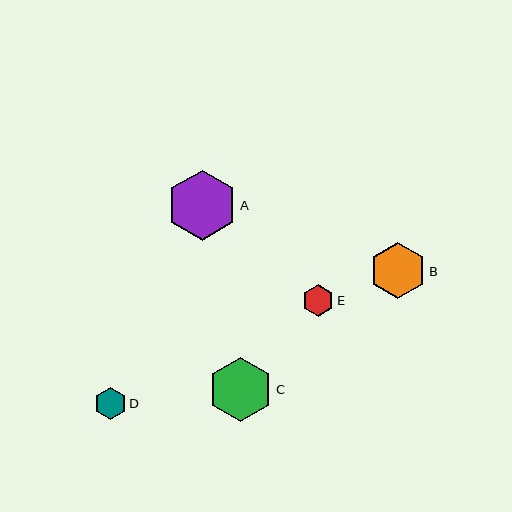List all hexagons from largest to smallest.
From largest to smallest: A, C, B, D, E.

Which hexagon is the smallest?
Hexagon E is the smallest with a size of approximately 32 pixels.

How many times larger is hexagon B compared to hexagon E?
Hexagon B is approximately 1.8 times the size of hexagon E.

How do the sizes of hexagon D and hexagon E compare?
Hexagon D and hexagon E are approximately the same size.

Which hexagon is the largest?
Hexagon A is the largest with a size of approximately 70 pixels.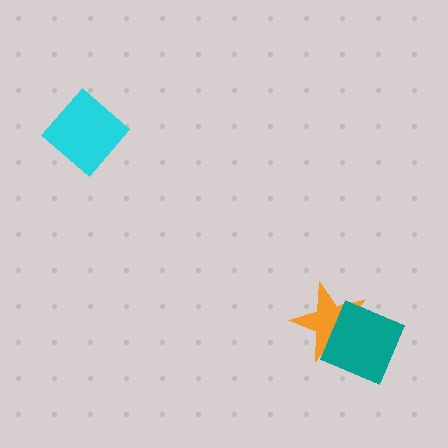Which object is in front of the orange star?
The teal square is in front of the orange star.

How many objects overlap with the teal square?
1 object overlaps with the teal square.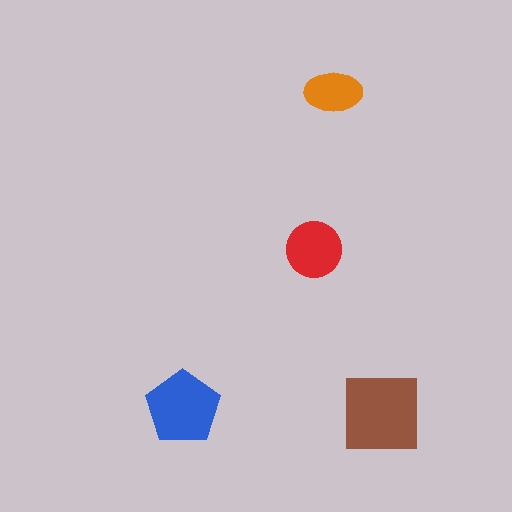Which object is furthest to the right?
The brown square is rightmost.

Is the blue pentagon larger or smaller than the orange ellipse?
Larger.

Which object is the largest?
The brown square.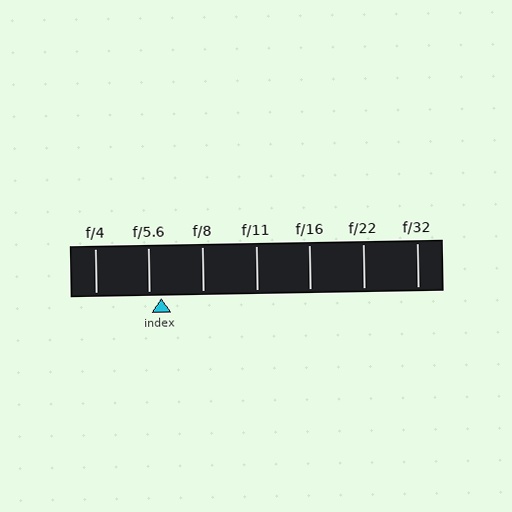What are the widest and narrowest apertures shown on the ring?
The widest aperture shown is f/4 and the narrowest is f/32.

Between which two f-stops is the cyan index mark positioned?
The index mark is between f/5.6 and f/8.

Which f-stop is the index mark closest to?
The index mark is closest to f/5.6.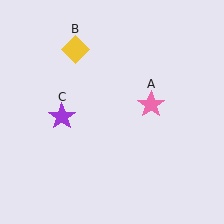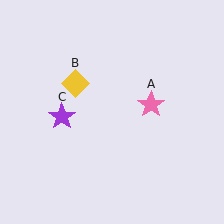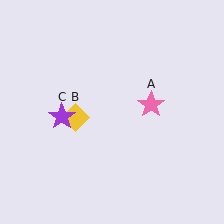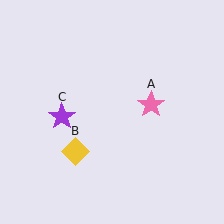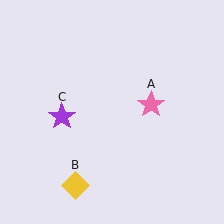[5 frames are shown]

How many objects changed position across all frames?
1 object changed position: yellow diamond (object B).